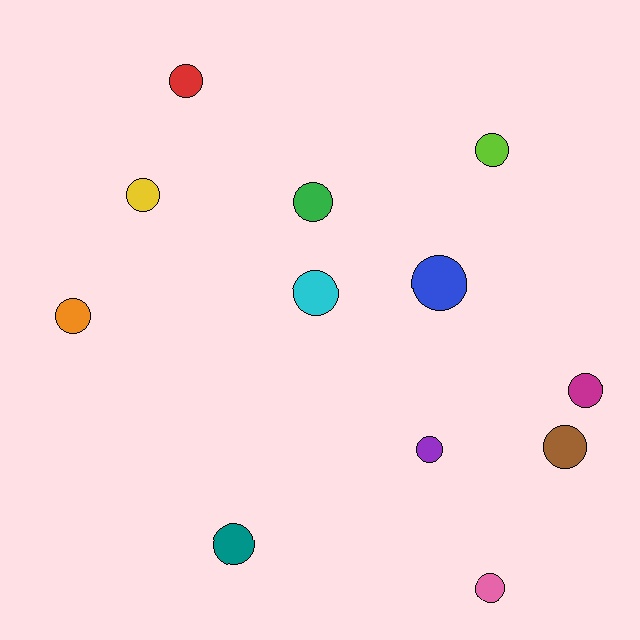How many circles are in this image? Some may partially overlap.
There are 12 circles.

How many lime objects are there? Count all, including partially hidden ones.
There is 1 lime object.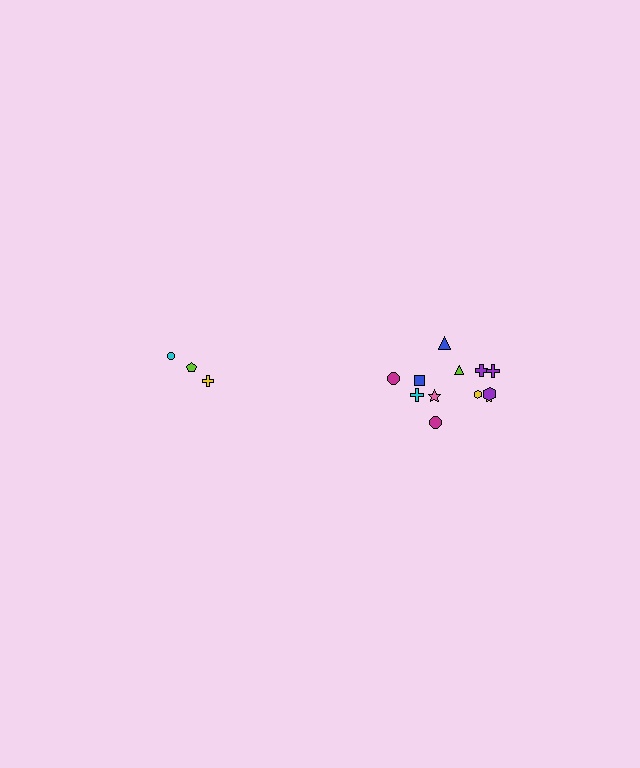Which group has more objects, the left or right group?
The right group.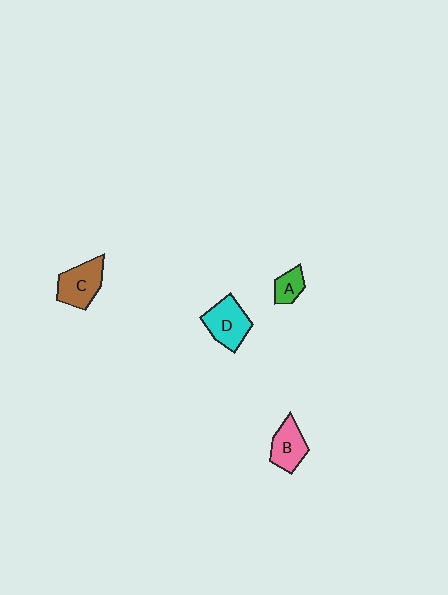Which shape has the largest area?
Shape D (cyan).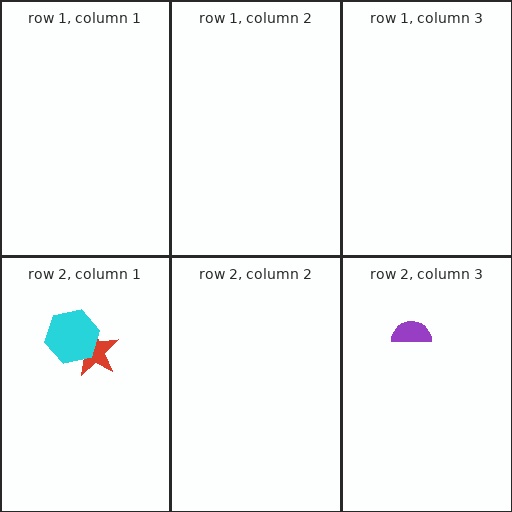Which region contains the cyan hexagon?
The row 2, column 1 region.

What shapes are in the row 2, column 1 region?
The red star, the cyan hexagon.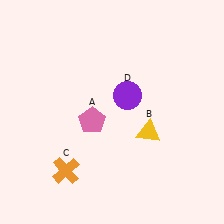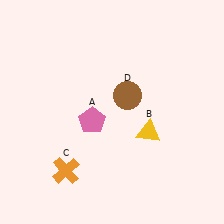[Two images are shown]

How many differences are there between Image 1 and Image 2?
There is 1 difference between the two images.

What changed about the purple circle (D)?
In Image 1, D is purple. In Image 2, it changed to brown.